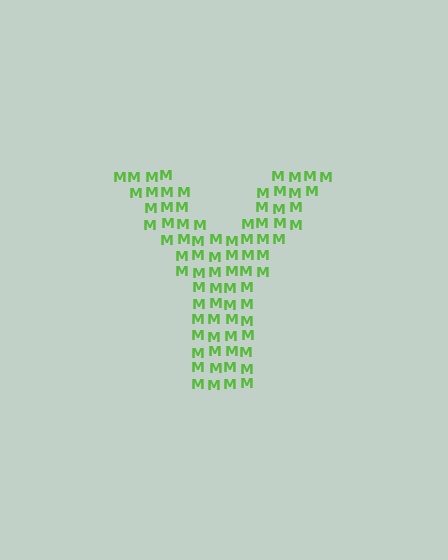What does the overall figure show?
The overall figure shows the letter Y.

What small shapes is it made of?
It is made of small letter M's.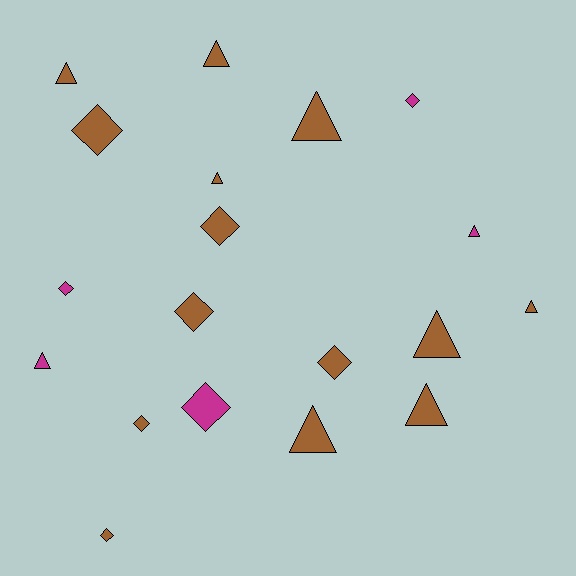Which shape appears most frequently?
Triangle, with 10 objects.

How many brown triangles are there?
There are 8 brown triangles.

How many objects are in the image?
There are 19 objects.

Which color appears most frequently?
Brown, with 14 objects.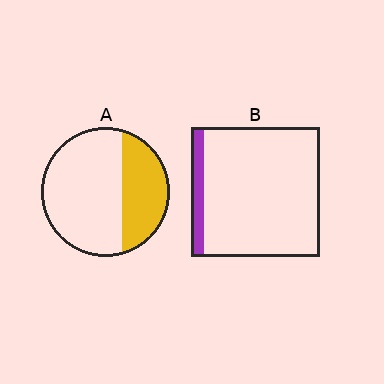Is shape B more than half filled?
No.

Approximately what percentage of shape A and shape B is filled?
A is approximately 35% and B is approximately 10%.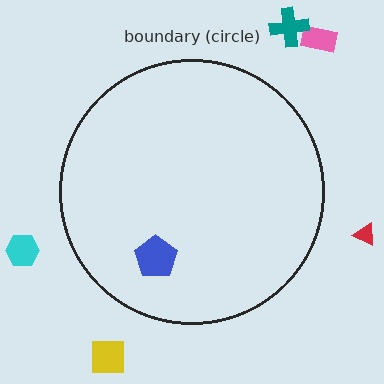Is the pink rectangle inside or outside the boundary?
Outside.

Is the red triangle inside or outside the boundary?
Outside.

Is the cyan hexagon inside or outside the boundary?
Outside.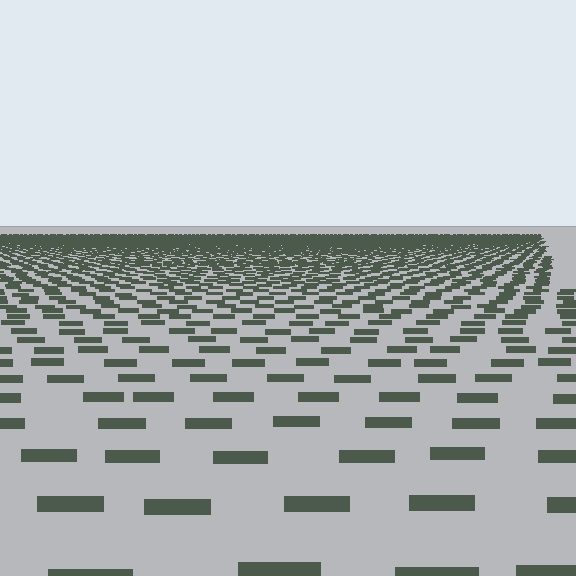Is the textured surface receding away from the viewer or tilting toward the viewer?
The surface is receding away from the viewer. Texture elements get smaller and denser toward the top.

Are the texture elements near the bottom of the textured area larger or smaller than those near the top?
Larger. Near the bottom, elements are closer to the viewer and appear at a bigger on-screen size.